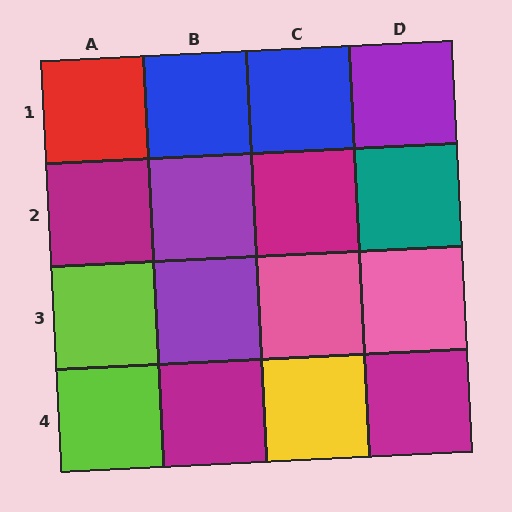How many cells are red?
1 cell is red.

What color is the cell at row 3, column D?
Pink.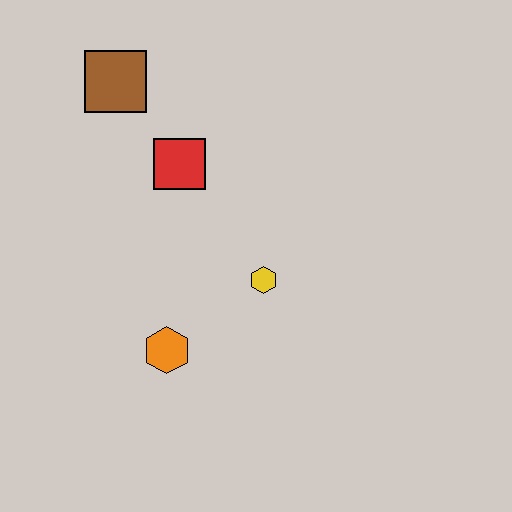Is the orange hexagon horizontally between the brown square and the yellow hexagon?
Yes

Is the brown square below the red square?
No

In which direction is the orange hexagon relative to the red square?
The orange hexagon is below the red square.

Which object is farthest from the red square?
The orange hexagon is farthest from the red square.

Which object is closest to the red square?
The brown square is closest to the red square.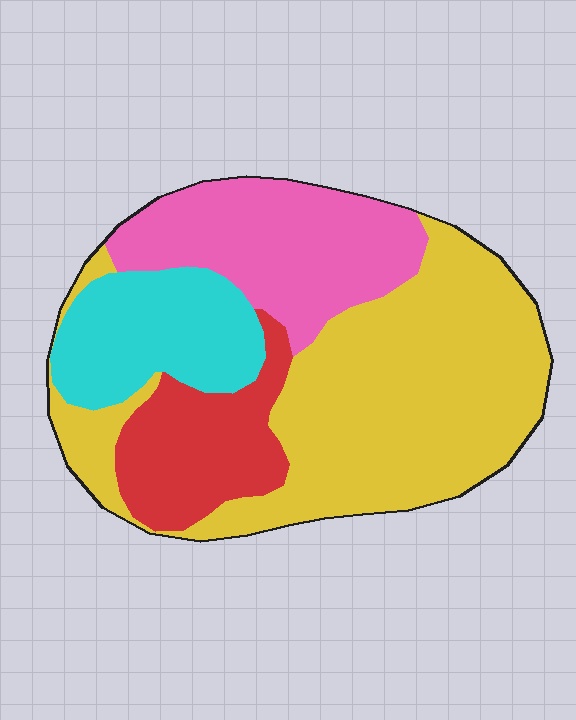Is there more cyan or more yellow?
Yellow.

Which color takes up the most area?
Yellow, at roughly 45%.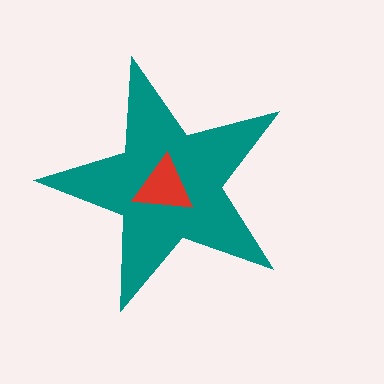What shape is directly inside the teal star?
The red triangle.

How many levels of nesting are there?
2.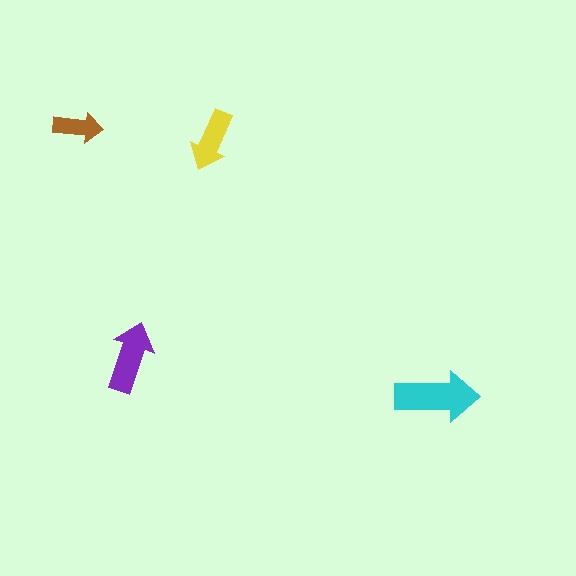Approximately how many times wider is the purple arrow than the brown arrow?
About 1.5 times wider.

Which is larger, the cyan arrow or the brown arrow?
The cyan one.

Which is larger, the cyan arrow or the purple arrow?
The cyan one.